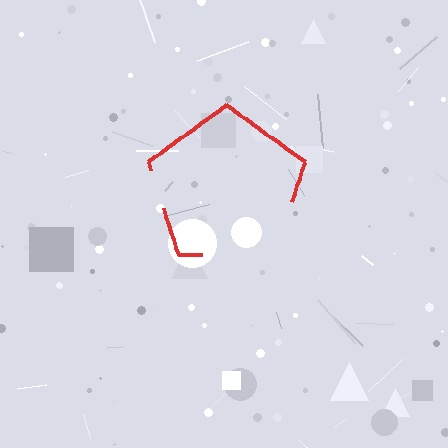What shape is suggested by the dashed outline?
The dashed outline suggests a pentagon.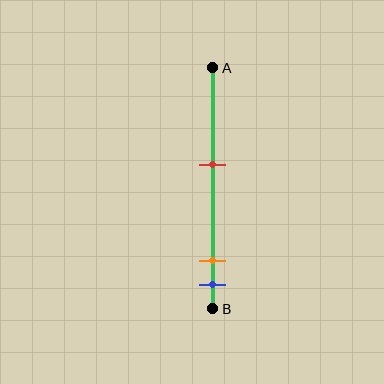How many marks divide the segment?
There are 3 marks dividing the segment.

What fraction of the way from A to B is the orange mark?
The orange mark is approximately 80% (0.8) of the way from A to B.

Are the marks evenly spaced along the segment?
No, the marks are not evenly spaced.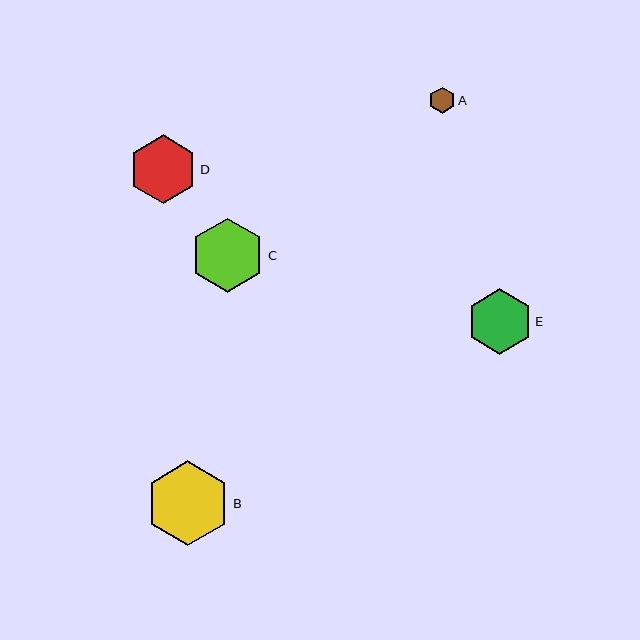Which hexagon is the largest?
Hexagon B is the largest with a size of approximately 85 pixels.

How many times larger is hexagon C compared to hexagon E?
Hexagon C is approximately 1.1 times the size of hexagon E.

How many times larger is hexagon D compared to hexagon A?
Hexagon D is approximately 2.6 times the size of hexagon A.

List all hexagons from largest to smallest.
From largest to smallest: B, C, D, E, A.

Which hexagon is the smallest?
Hexagon A is the smallest with a size of approximately 26 pixels.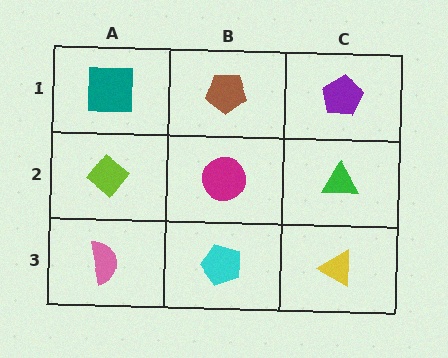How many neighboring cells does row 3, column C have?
2.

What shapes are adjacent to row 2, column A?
A teal square (row 1, column A), a pink semicircle (row 3, column A), a magenta circle (row 2, column B).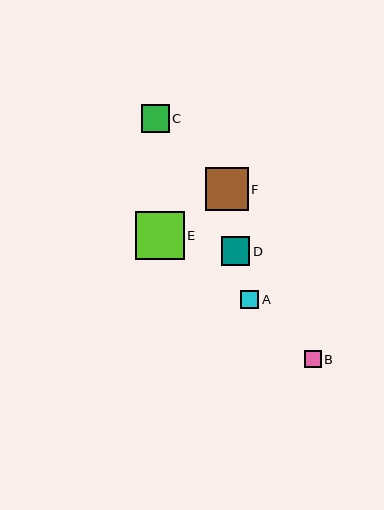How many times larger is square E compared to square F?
Square E is approximately 1.1 times the size of square F.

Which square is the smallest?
Square B is the smallest with a size of approximately 16 pixels.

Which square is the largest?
Square E is the largest with a size of approximately 49 pixels.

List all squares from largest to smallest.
From largest to smallest: E, F, D, C, A, B.